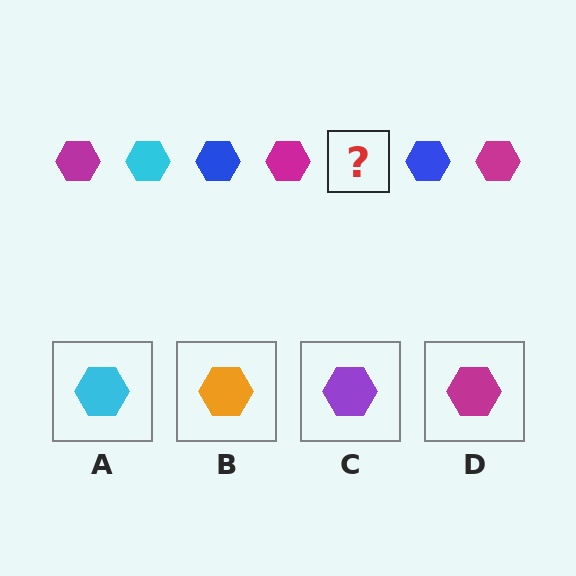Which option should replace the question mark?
Option A.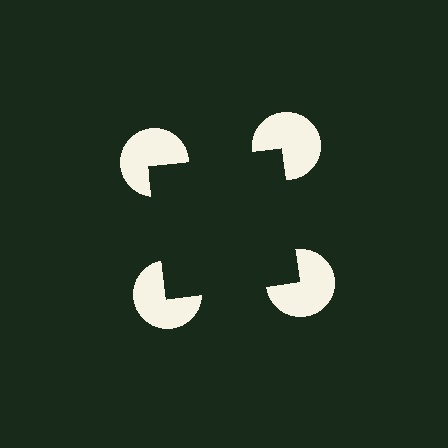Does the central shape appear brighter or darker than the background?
It typically appears slightly darker than the background, even though no actual brightness change is drawn.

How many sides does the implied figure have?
4 sides.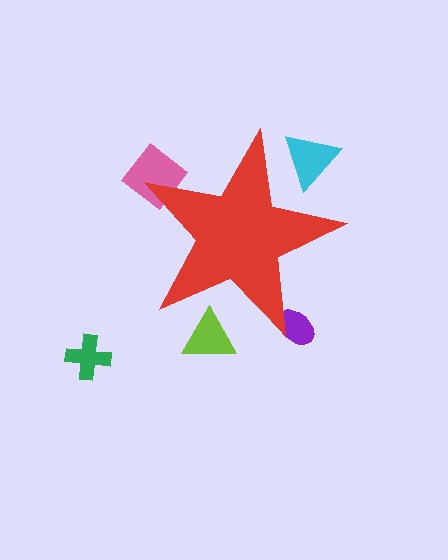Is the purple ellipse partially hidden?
Yes, the purple ellipse is partially hidden behind the red star.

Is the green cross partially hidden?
No, the green cross is fully visible.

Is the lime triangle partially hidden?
Yes, the lime triangle is partially hidden behind the red star.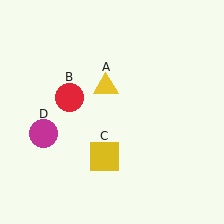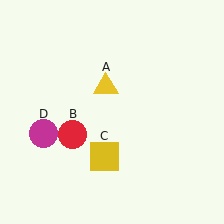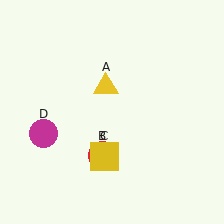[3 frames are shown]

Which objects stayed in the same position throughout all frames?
Yellow triangle (object A) and yellow square (object C) and magenta circle (object D) remained stationary.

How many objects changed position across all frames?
1 object changed position: red circle (object B).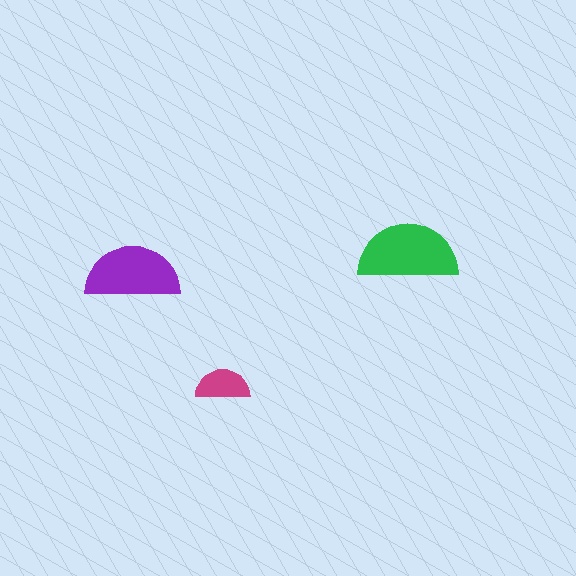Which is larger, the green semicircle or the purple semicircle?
The green one.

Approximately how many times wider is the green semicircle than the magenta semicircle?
About 2 times wider.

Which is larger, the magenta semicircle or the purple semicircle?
The purple one.